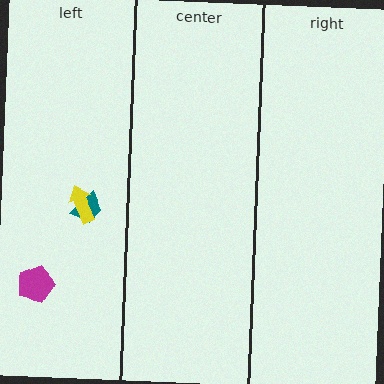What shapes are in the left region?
The teal trapezoid, the yellow arrow, the magenta pentagon.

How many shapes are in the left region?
3.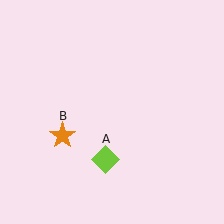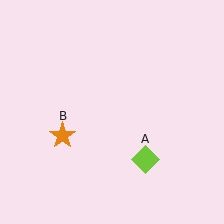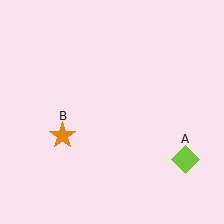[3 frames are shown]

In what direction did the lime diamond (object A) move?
The lime diamond (object A) moved right.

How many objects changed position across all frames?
1 object changed position: lime diamond (object A).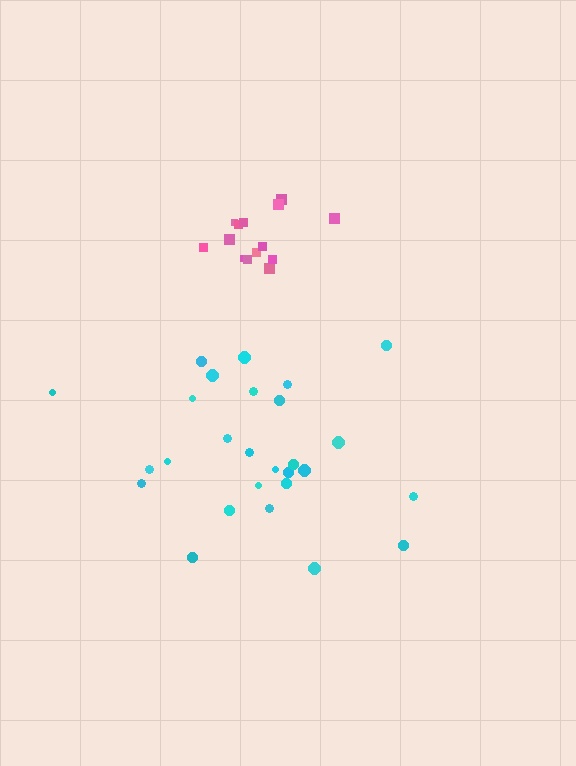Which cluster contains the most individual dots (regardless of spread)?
Cyan (27).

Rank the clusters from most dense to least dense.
pink, cyan.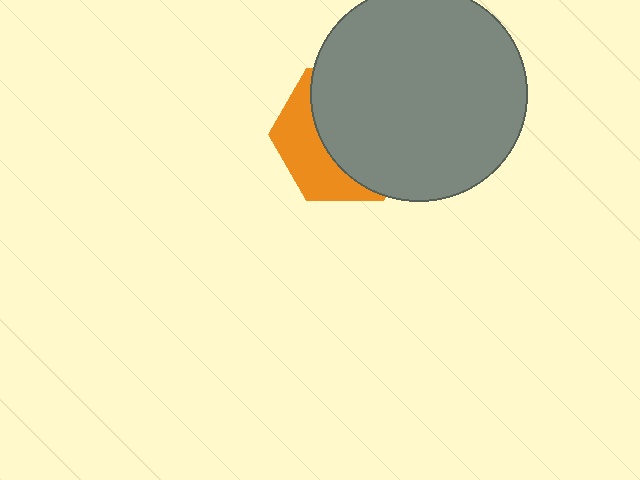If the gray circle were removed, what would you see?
You would see the complete orange hexagon.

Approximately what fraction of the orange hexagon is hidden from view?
Roughly 64% of the orange hexagon is hidden behind the gray circle.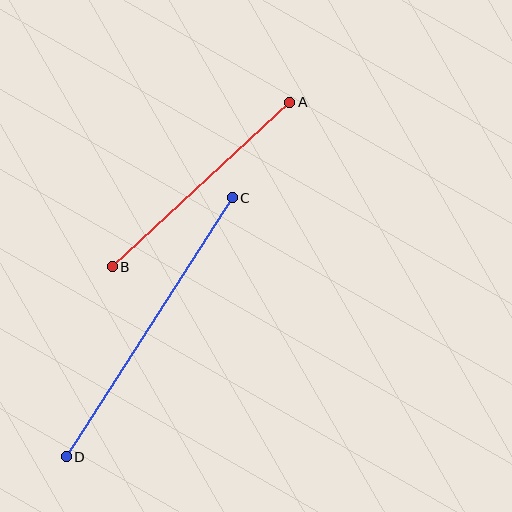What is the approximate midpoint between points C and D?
The midpoint is at approximately (149, 327) pixels.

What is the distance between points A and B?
The distance is approximately 242 pixels.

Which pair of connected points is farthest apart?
Points C and D are farthest apart.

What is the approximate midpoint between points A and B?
The midpoint is at approximately (201, 184) pixels.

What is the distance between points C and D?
The distance is approximately 308 pixels.